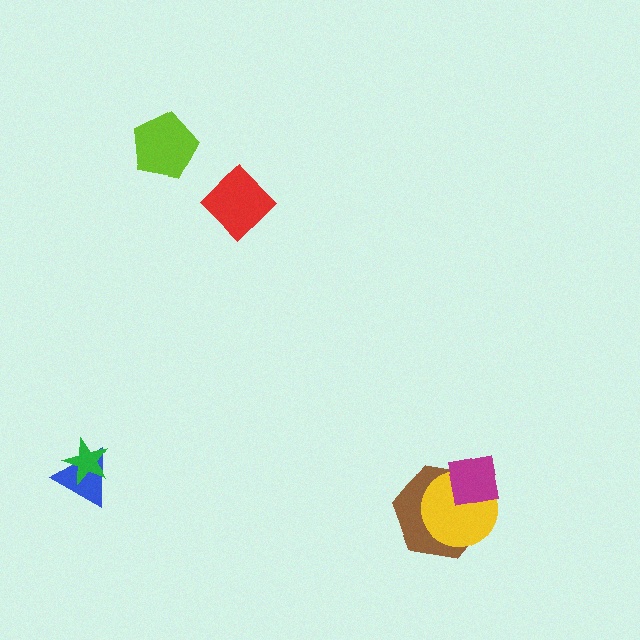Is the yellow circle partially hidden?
Yes, it is partially covered by another shape.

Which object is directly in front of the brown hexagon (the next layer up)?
The yellow circle is directly in front of the brown hexagon.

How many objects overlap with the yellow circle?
2 objects overlap with the yellow circle.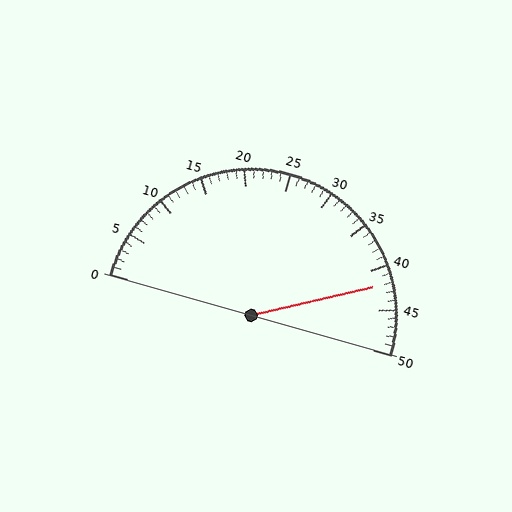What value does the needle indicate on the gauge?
The needle indicates approximately 42.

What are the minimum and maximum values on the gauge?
The gauge ranges from 0 to 50.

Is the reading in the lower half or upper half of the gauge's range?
The reading is in the upper half of the range (0 to 50).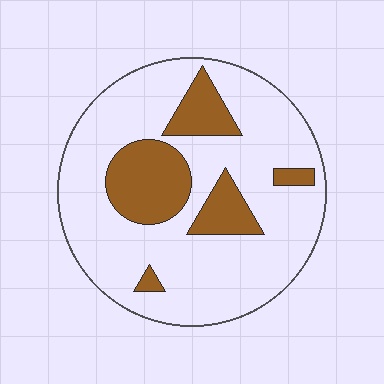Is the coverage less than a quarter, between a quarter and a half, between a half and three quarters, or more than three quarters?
Less than a quarter.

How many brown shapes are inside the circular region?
5.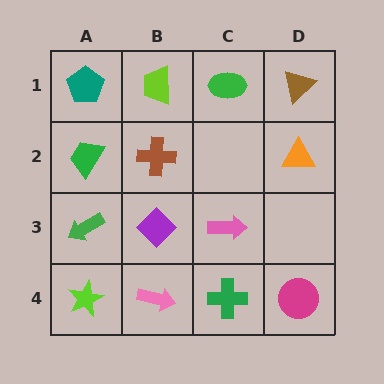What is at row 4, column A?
A lime star.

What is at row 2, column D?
An orange triangle.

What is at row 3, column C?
A pink arrow.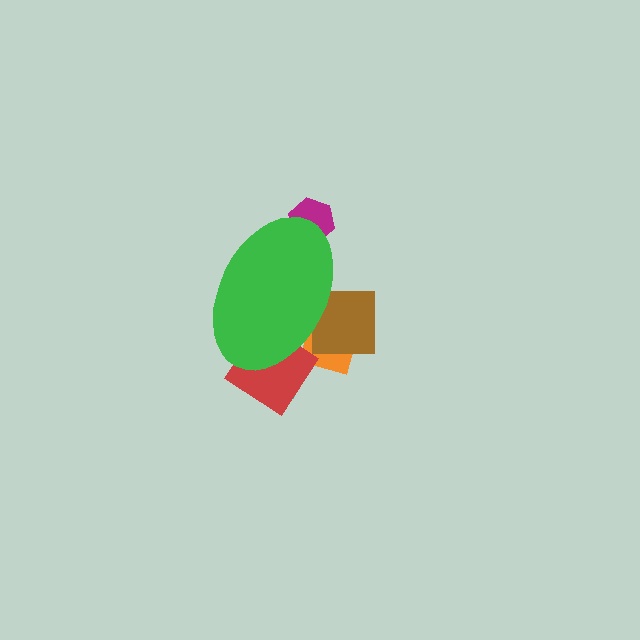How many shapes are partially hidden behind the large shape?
5 shapes are partially hidden.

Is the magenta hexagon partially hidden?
Yes, the magenta hexagon is partially hidden behind the green ellipse.